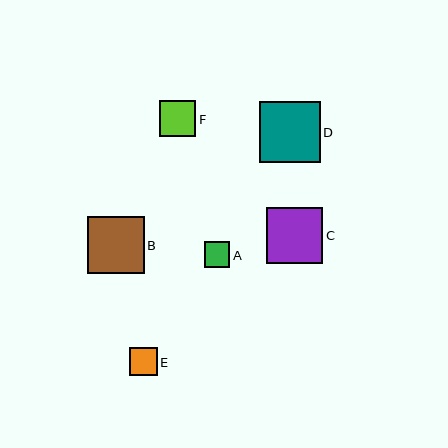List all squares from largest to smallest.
From largest to smallest: D, B, C, F, E, A.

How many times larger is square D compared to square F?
Square D is approximately 1.7 times the size of square F.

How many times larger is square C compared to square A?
Square C is approximately 2.2 times the size of square A.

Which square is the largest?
Square D is the largest with a size of approximately 61 pixels.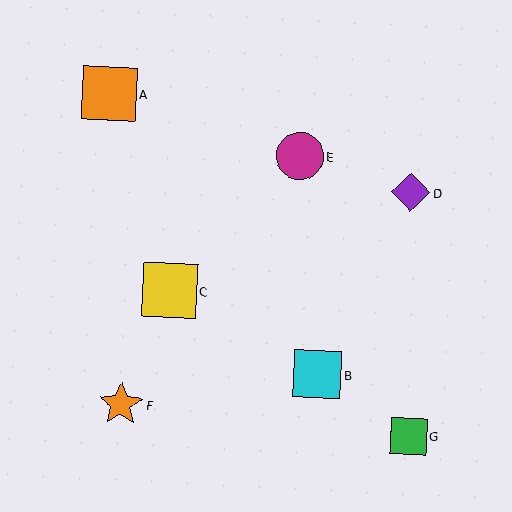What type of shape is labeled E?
Shape E is a magenta circle.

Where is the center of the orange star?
The center of the orange star is at (121, 404).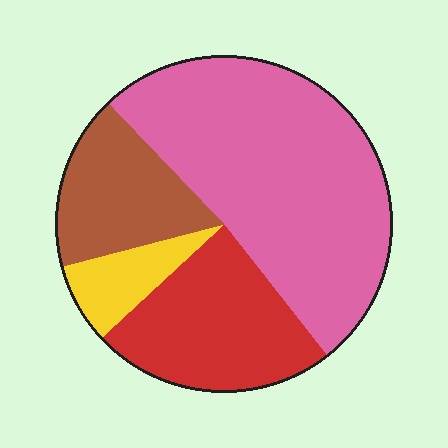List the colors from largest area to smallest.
From largest to smallest: pink, red, brown, yellow.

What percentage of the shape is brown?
Brown covers roughly 15% of the shape.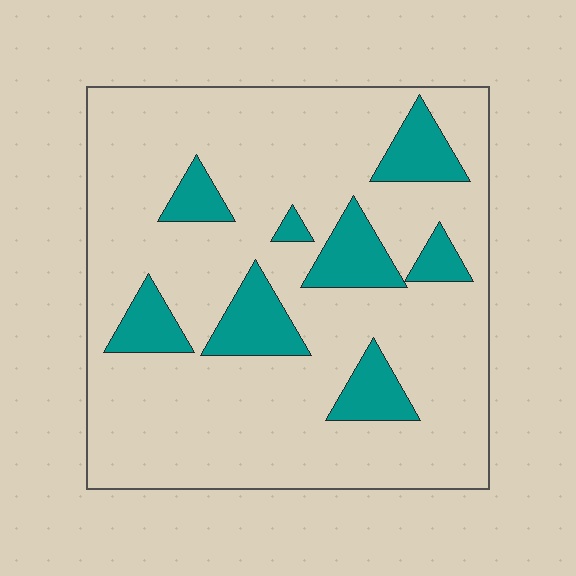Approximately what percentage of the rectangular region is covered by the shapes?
Approximately 20%.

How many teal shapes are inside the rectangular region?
8.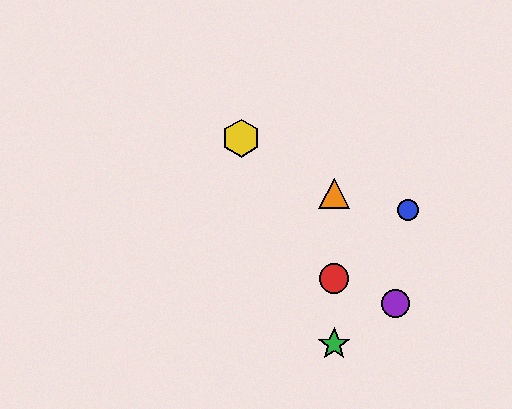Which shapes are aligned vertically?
The red circle, the green star, the orange triangle are aligned vertically.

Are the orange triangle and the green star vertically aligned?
Yes, both are at x≈334.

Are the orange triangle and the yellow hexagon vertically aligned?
No, the orange triangle is at x≈334 and the yellow hexagon is at x≈241.